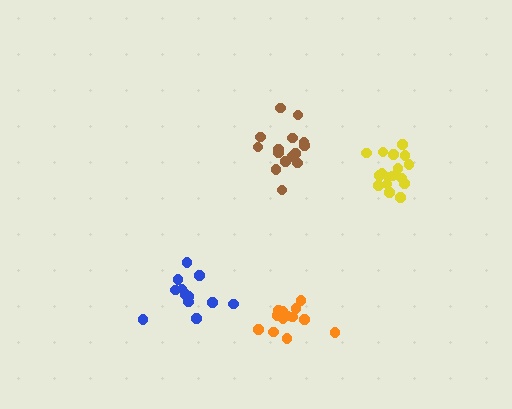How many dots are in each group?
Group 1: 15 dots, Group 2: 17 dots, Group 3: 12 dots, Group 4: 13 dots (57 total).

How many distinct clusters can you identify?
There are 4 distinct clusters.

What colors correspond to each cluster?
The clusters are colored: brown, yellow, blue, orange.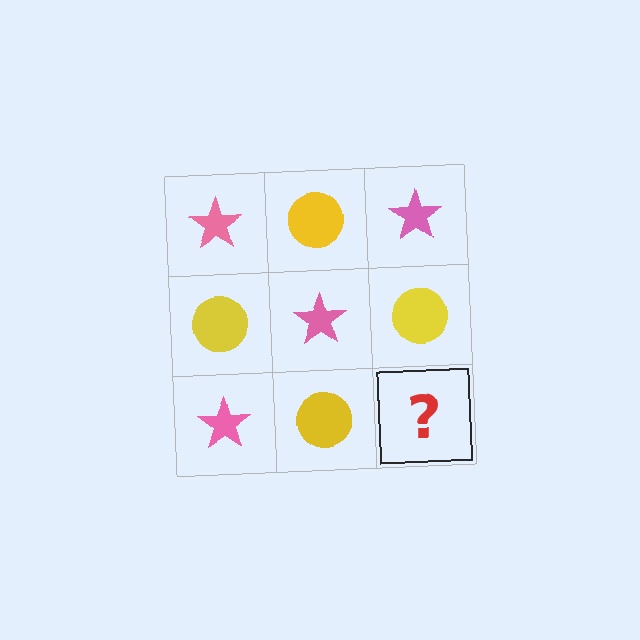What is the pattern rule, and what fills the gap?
The rule is that it alternates pink star and yellow circle in a checkerboard pattern. The gap should be filled with a pink star.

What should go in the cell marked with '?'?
The missing cell should contain a pink star.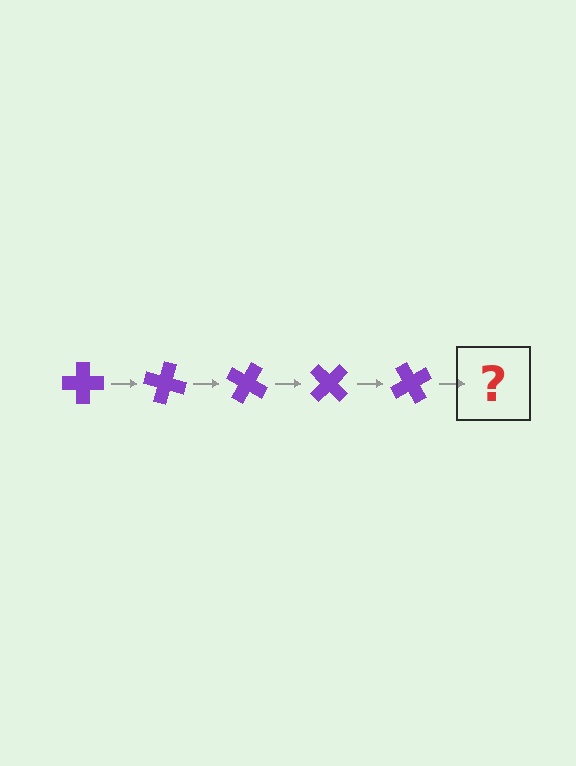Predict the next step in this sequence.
The next step is a purple cross rotated 75 degrees.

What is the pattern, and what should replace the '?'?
The pattern is that the cross rotates 15 degrees each step. The '?' should be a purple cross rotated 75 degrees.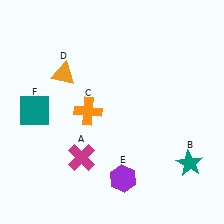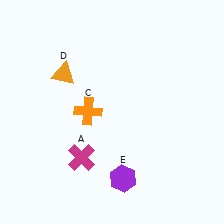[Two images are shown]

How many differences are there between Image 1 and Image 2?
There are 2 differences between the two images.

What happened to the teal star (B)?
The teal star (B) was removed in Image 2. It was in the bottom-right area of Image 1.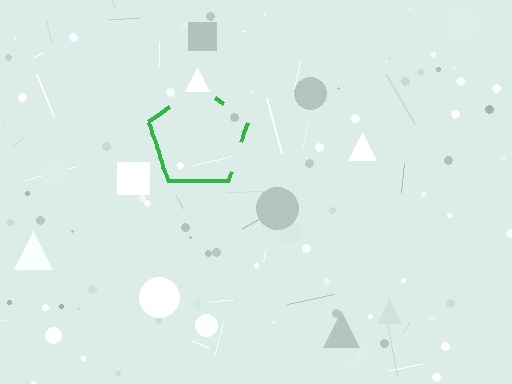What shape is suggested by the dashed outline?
The dashed outline suggests a pentagon.